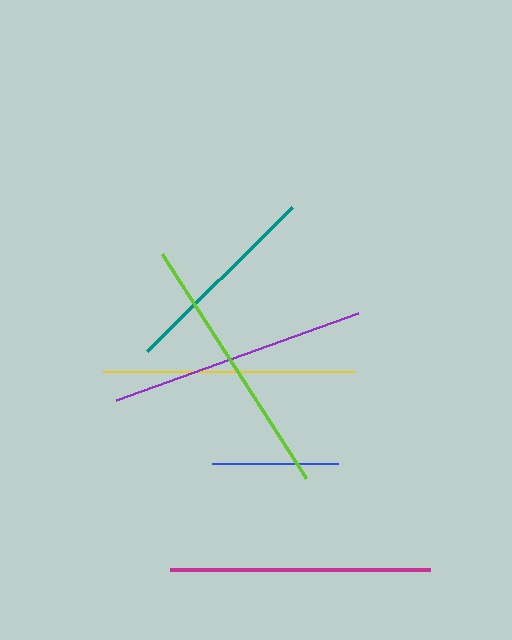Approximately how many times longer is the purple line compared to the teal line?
The purple line is approximately 1.3 times the length of the teal line.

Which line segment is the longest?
The lime line is the longest at approximately 267 pixels.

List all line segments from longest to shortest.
From longest to shortest: lime, magenta, purple, yellow, teal, blue.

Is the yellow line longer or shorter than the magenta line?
The magenta line is longer than the yellow line.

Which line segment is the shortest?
The blue line is the shortest at approximately 126 pixels.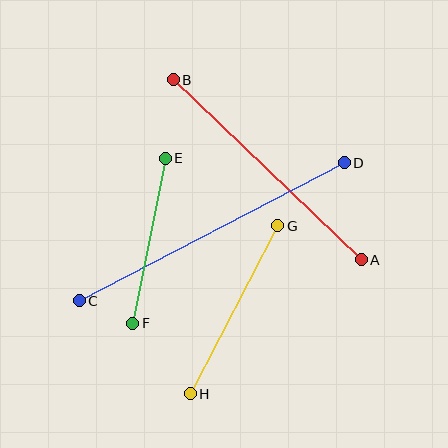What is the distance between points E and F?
The distance is approximately 168 pixels.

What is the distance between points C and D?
The distance is approximately 299 pixels.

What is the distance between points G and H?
The distance is approximately 189 pixels.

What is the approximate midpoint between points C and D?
The midpoint is at approximately (212, 232) pixels.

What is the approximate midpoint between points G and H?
The midpoint is at approximately (234, 310) pixels.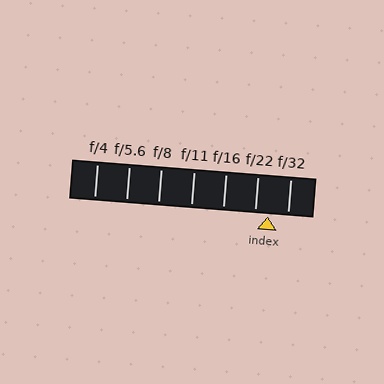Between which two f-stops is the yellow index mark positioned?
The index mark is between f/22 and f/32.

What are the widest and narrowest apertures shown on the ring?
The widest aperture shown is f/4 and the narrowest is f/32.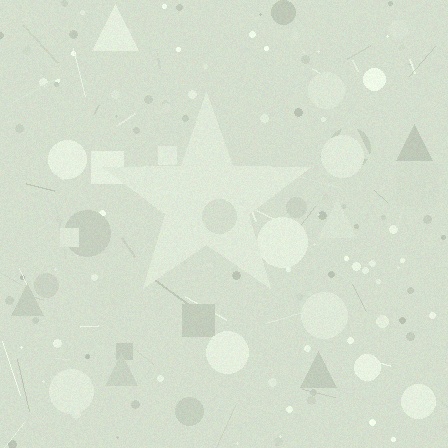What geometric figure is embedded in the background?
A star is embedded in the background.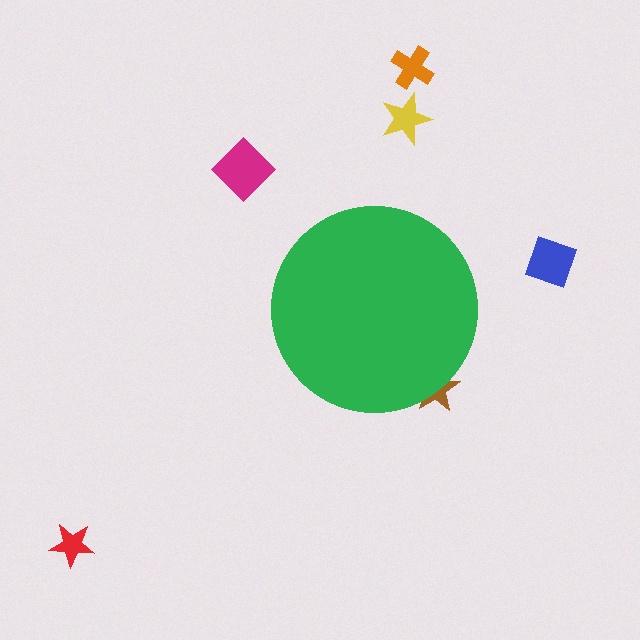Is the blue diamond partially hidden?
No, the blue diamond is fully visible.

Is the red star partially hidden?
No, the red star is fully visible.